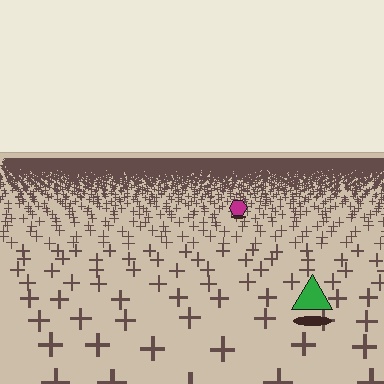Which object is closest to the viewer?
The green triangle is closest. The texture marks near it are larger and more spread out.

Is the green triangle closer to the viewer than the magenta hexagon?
Yes. The green triangle is closer — you can tell from the texture gradient: the ground texture is coarser near it.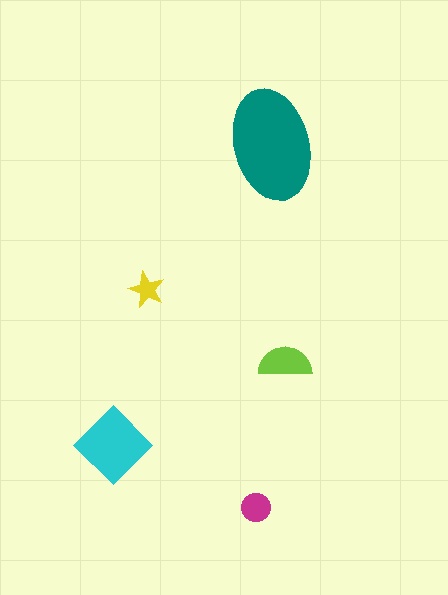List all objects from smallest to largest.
The yellow star, the magenta circle, the lime semicircle, the cyan diamond, the teal ellipse.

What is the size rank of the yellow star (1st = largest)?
5th.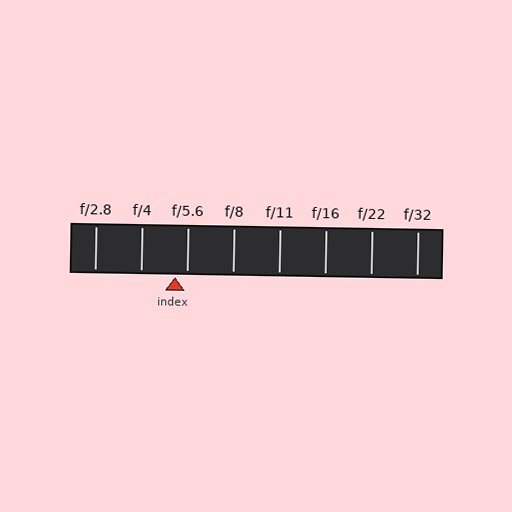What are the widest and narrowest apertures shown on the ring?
The widest aperture shown is f/2.8 and the narrowest is f/32.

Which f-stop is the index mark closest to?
The index mark is closest to f/5.6.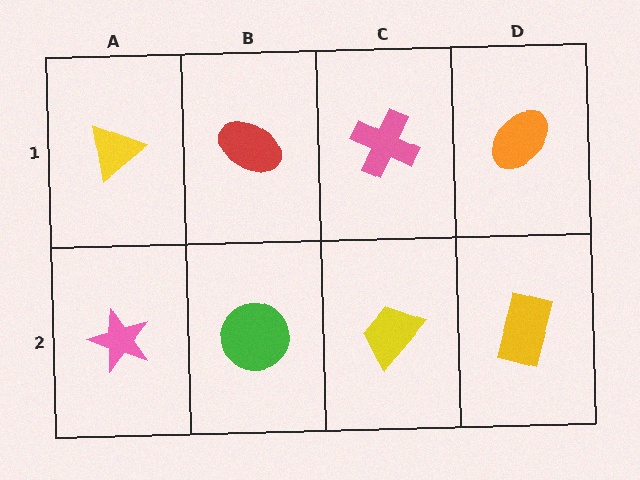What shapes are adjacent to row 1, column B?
A green circle (row 2, column B), a yellow triangle (row 1, column A), a pink cross (row 1, column C).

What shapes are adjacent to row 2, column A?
A yellow triangle (row 1, column A), a green circle (row 2, column B).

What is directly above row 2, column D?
An orange ellipse.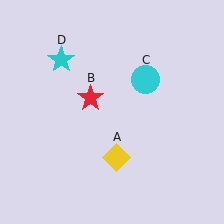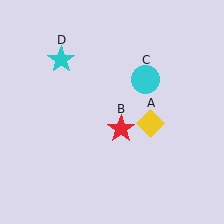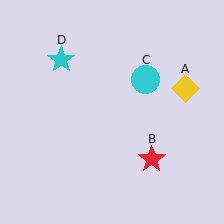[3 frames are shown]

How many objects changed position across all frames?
2 objects changed position: yellow diamond (object A), red star (object B).